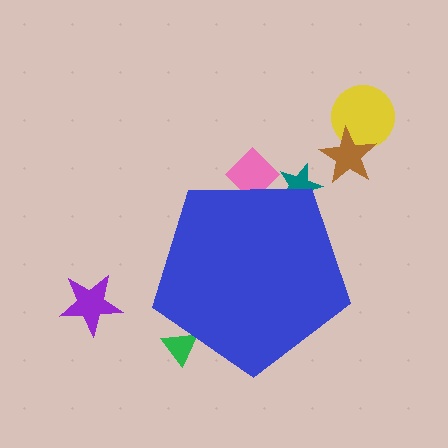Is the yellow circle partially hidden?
No, the yellow circle is fully visible.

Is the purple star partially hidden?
No, the purple star is fully visible.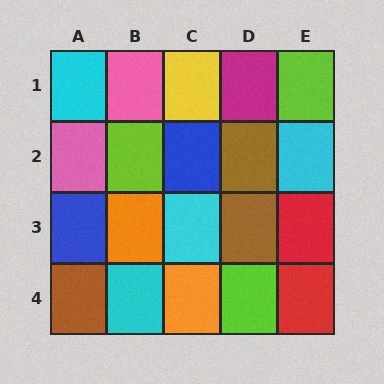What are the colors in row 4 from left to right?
Brown, cyan, orange, lime, red.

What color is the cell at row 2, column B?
Lime.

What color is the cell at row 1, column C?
Yellow.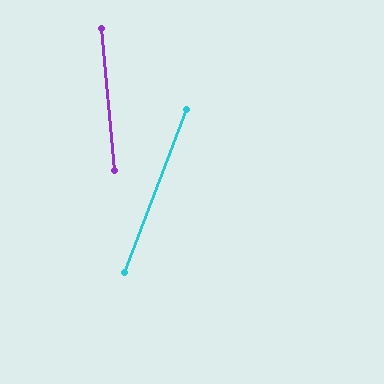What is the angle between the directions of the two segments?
Approximately 26 degrees.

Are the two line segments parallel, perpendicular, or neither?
Neither parallel nor perpendicular — they differ by about 26°.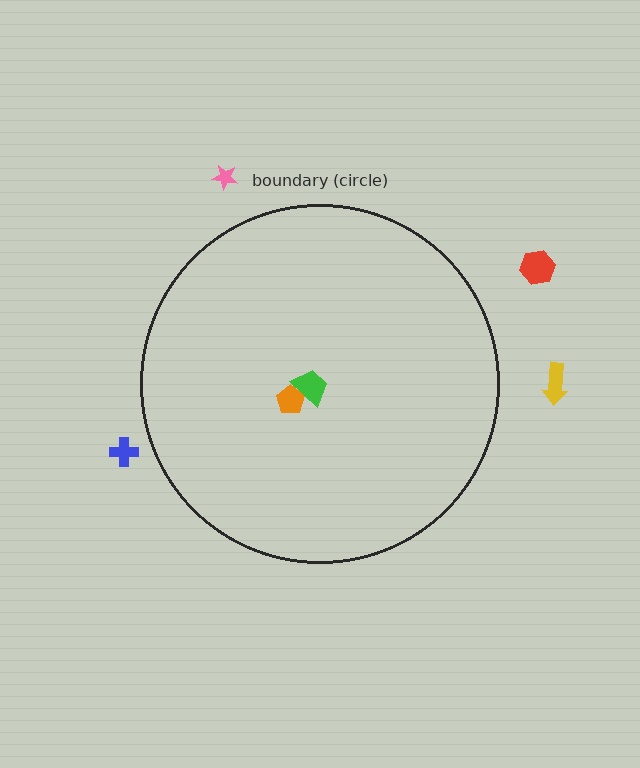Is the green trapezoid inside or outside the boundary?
Inside.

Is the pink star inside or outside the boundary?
Outside.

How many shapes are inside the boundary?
2 inside, 4 outside.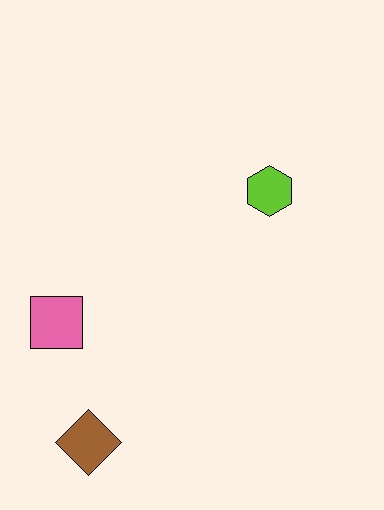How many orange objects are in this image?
There are no orange objects.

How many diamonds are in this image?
There is 1 diamond.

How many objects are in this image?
There are 3 objects.